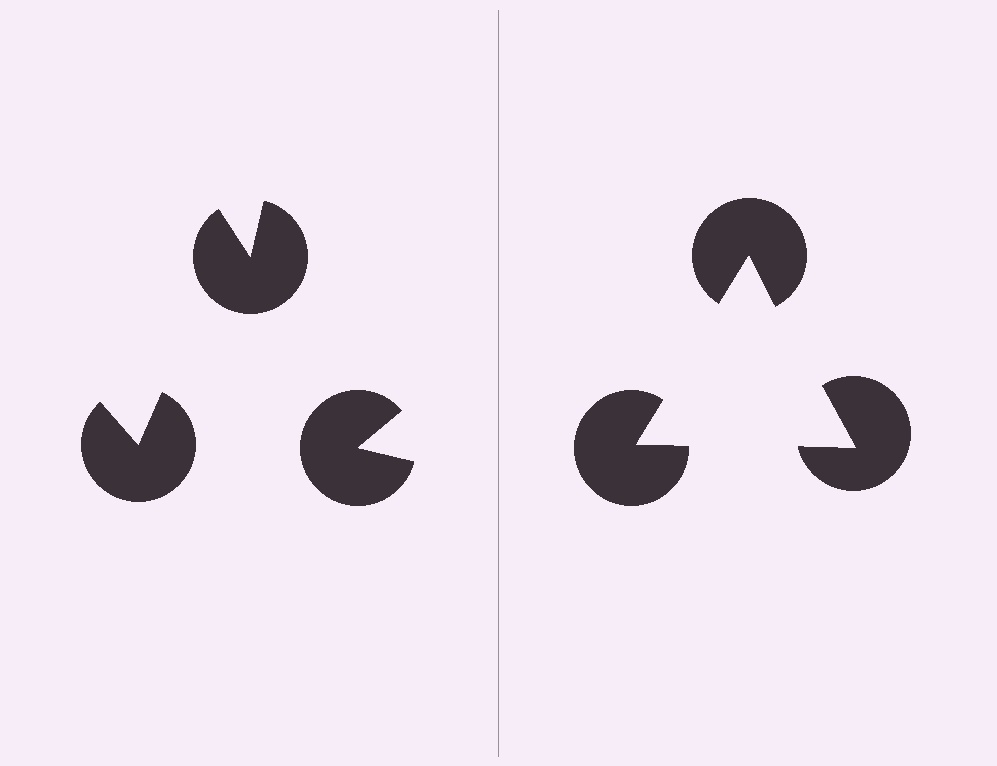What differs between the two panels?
The pac-man discs are positioned identically on both sides; only the wedge orientations differ. On the right they align to a triangle; on the left they are misaligned.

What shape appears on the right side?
An illusory triangle.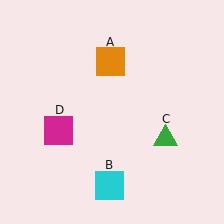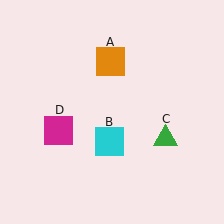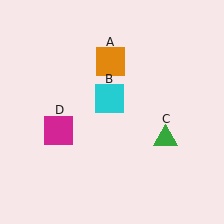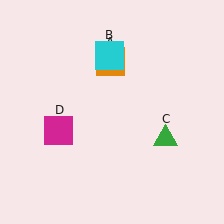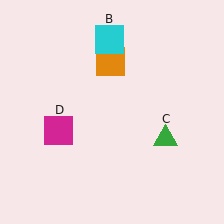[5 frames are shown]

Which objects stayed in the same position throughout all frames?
Orange square (object A) and green triangle (object C) and magenta square (object D) remained stationary.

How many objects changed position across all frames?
1 object changed position: cyan square (object B).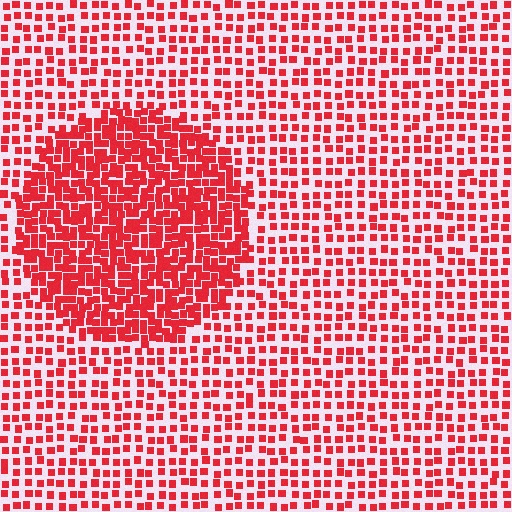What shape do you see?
I see a circle.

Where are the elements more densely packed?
The elements are more densely packed inside the circle boundary.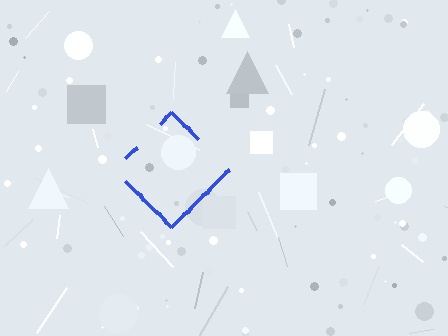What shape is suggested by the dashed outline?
The dashed outline suggests a diamond.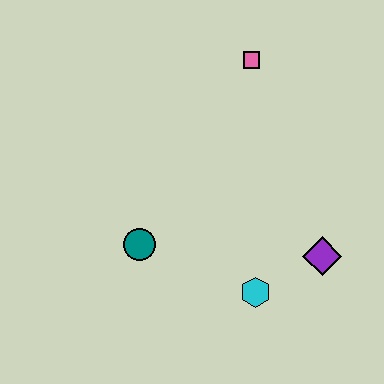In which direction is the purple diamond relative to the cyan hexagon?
The purple diamond is to the right of the cyan hexagon.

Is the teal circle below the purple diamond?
No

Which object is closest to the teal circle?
The cyan hexagon is closest to the teal circle.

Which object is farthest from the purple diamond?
The pink square is farthest from the purple diamond.